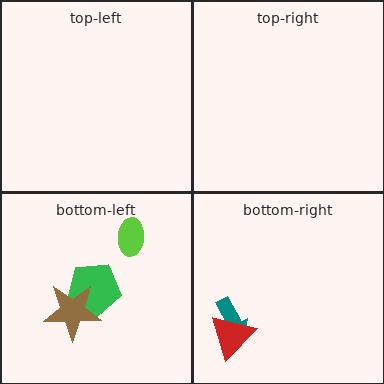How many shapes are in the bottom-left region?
3.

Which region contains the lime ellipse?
The bottom-left region.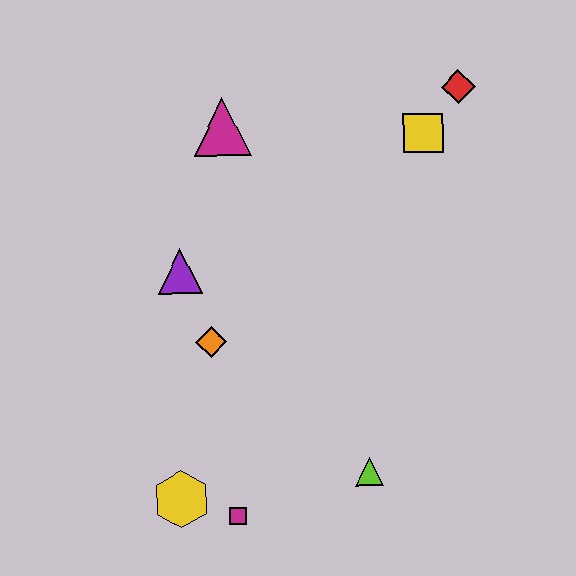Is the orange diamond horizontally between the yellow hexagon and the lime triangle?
Yes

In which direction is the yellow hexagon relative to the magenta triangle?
The yellow hexagon is below the magenta triangle.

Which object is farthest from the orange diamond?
The red diamond is farthest from the orange diamond.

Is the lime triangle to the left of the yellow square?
Yes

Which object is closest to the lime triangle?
The magenta square is closest to the lime triangle.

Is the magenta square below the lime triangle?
Yes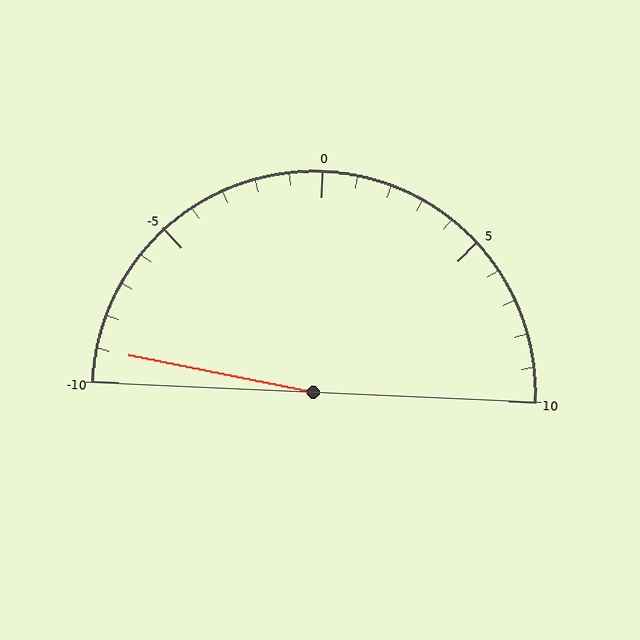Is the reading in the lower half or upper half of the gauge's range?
The reading is in the lower half of the range (-10 to 10).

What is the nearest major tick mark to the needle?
The nearest major tick mark is -10.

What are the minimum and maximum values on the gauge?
The gauge ranges from -10 to 10.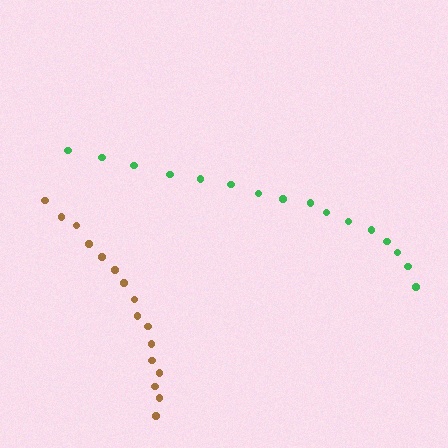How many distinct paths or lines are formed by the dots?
There are 2 distinct paths.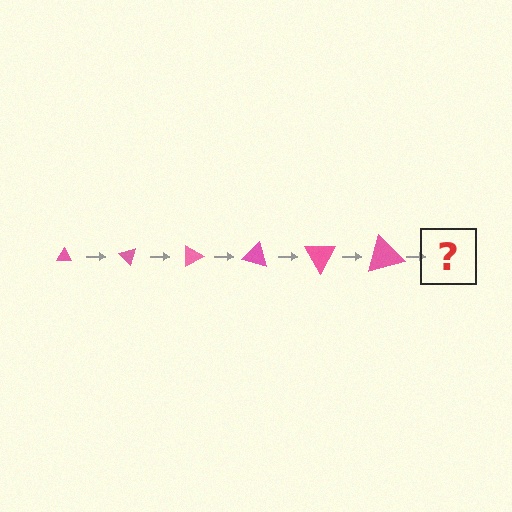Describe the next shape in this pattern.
It should be a triangle, larger than the previous one and rotated 270 degrees from the start.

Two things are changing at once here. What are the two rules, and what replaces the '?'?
The two rules are that the triangle grows larger each step and it rotates 45 degrees each step. The '?' should be a triangle, larger than the previous one and rotated 270 degrees from the start.